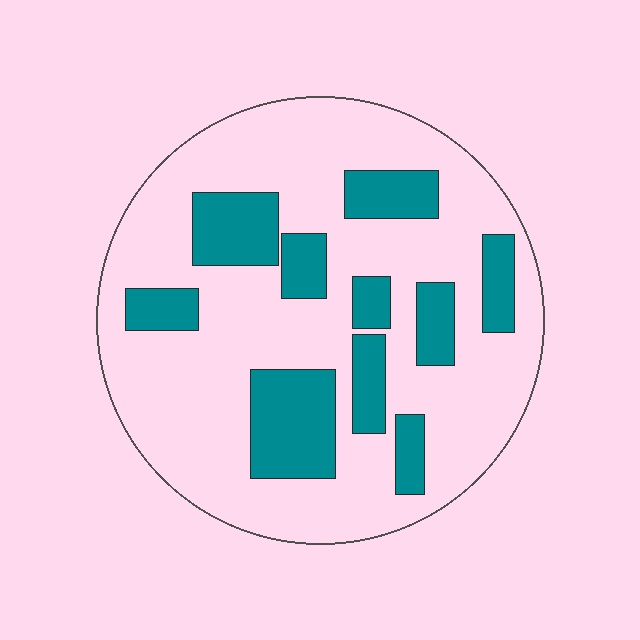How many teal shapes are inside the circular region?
10.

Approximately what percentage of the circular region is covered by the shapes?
Approximately 25%.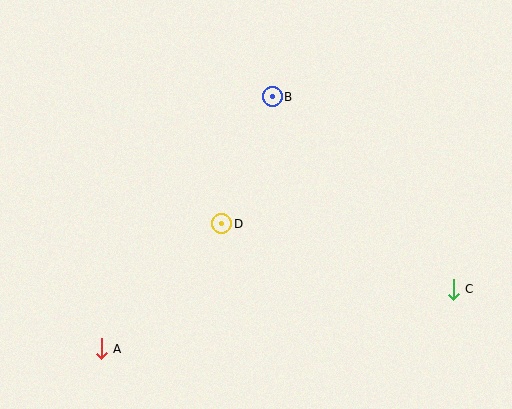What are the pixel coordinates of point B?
Point B is at (272, 97).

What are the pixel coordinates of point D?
Point D is at (222, 224).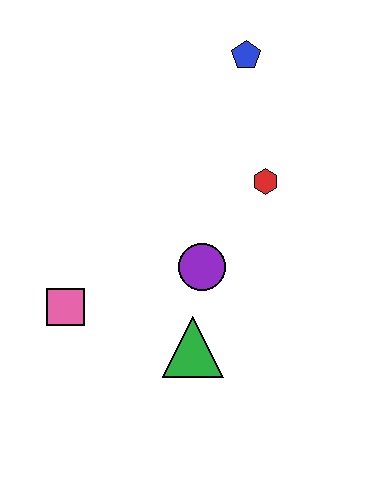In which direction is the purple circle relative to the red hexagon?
The purple circle is below the red hexagon.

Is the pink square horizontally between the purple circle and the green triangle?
No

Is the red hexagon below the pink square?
No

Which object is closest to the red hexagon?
The purple circle is closest to the red hexagon.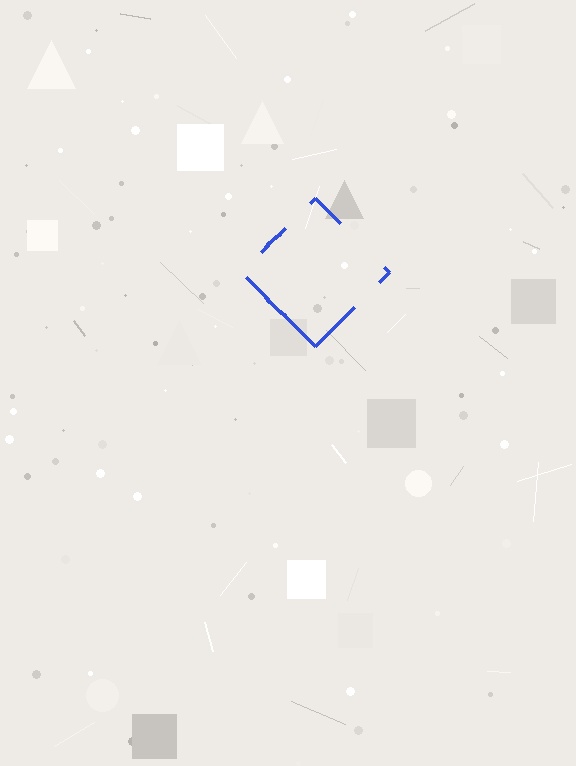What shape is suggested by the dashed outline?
The dashed outline suggests a diamond.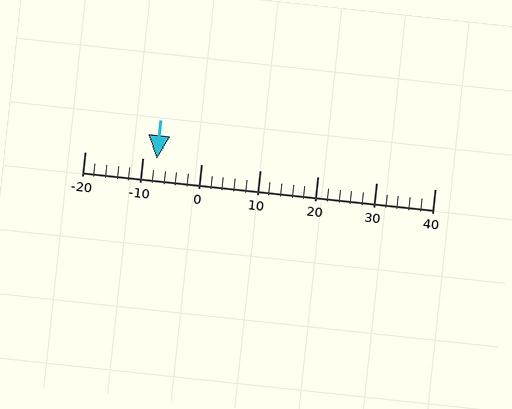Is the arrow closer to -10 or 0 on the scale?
The arrow is closer to -10.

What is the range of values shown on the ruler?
The ruler shows values from -20 to 40.